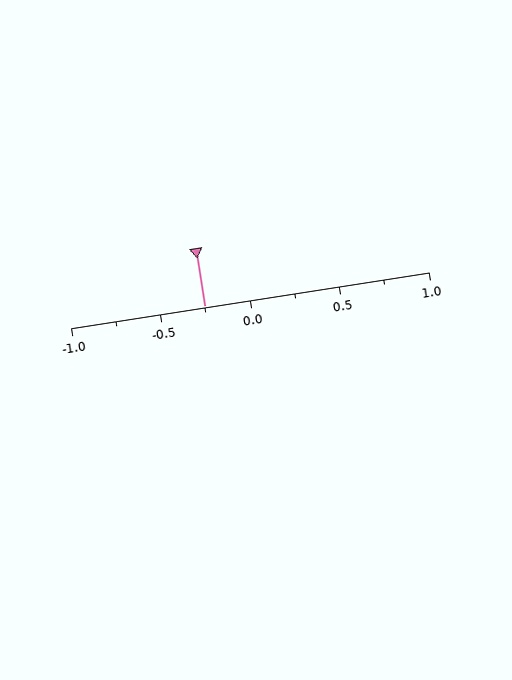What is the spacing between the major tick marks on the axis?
The major ticks are spaced 0.5 apart.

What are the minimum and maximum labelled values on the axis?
The axis runs from -1.0 to 1.0.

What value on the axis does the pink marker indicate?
The marker indicates approximately -0.25.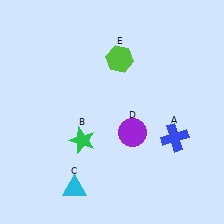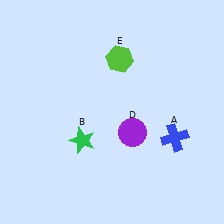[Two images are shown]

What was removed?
The cyan triangle (C) was removed in Image 2.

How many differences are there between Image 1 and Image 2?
There is 1 difference between the two images.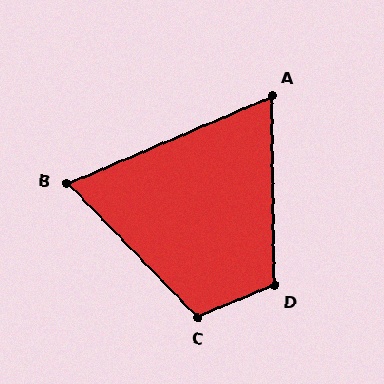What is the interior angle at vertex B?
Approximately 69 degrees (acute).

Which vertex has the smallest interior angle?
A, at approximately 68 degrees.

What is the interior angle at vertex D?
Approximately 111 degrees (obtuse).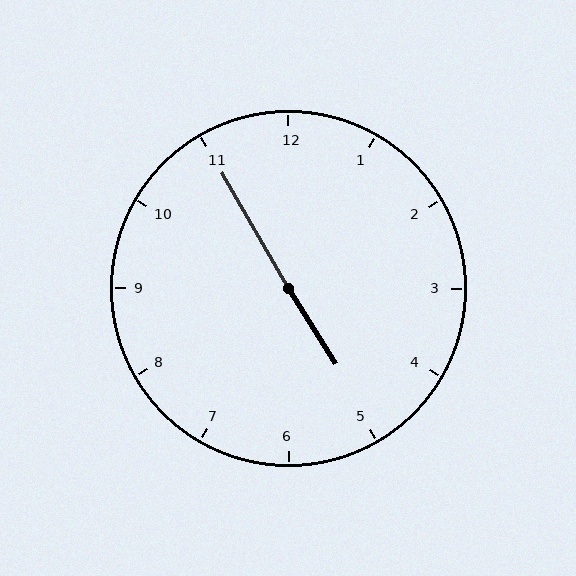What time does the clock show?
4:55.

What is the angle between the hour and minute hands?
Approximately 178 degrees.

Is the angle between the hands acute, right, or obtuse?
It is obtuse.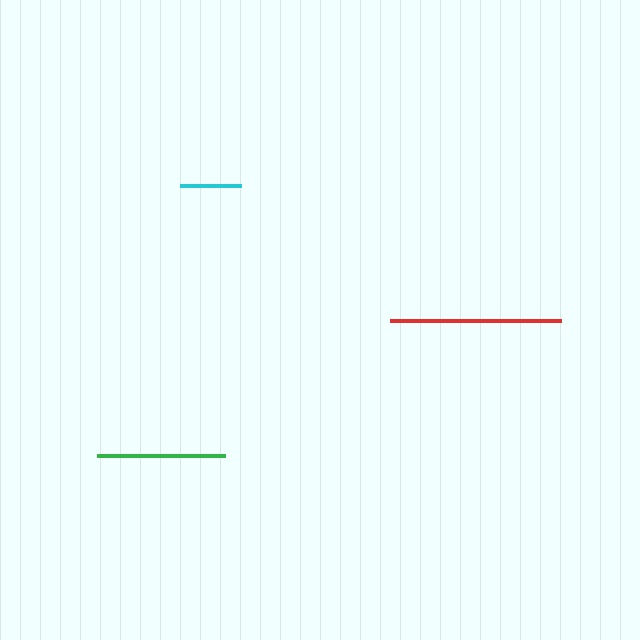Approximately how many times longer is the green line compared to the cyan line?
The green line is approximately 2.1 times the length of the cyan line.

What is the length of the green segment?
The green segment is approximately 128 pixels long.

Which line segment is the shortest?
The cyan line is the shortest at approximately 61 pixels.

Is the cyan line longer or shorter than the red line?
The red line is longer than the cyan line.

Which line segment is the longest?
The red line is the longest at approximately 171 pixels.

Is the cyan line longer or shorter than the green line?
The green line is longer than the cyan line.